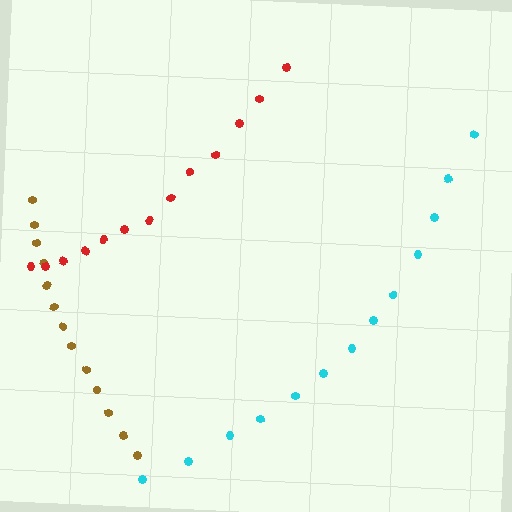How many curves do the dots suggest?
There are 3 distinct paths.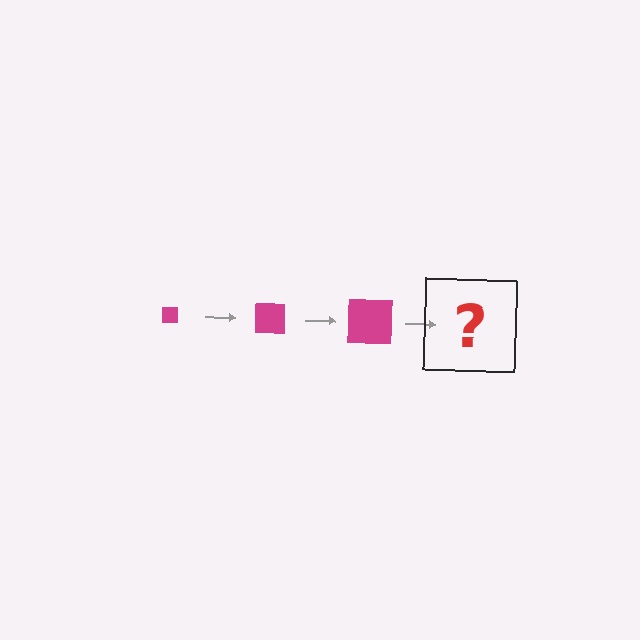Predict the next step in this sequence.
The next step is a magenta square, larger than the previous one.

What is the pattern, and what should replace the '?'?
The pattern is that the square gets progressively larger each step. The '?' should be a magenta square, larger than the previous one.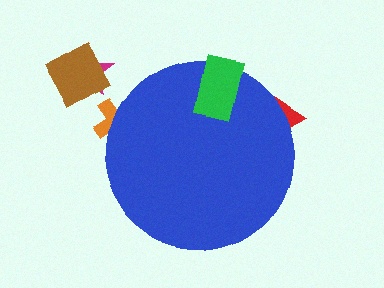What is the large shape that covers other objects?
A blue circle.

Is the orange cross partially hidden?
Yes, the orange cross is partially hidden behind the blue circle.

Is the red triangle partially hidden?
Yes, the red triangle is partially hidden behind the blue circle.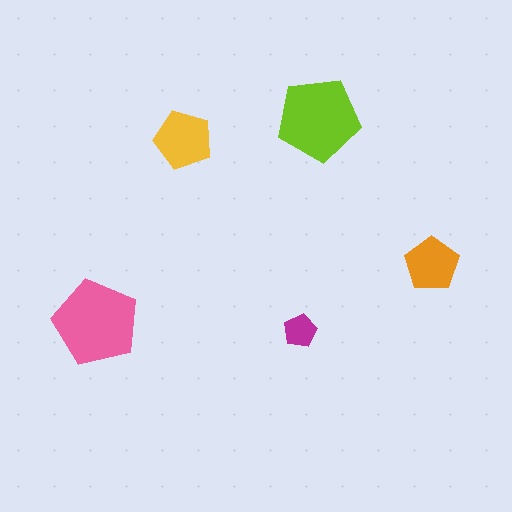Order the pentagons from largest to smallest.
the pink one, the lime one, the yellow one, the orange one, the magenta one.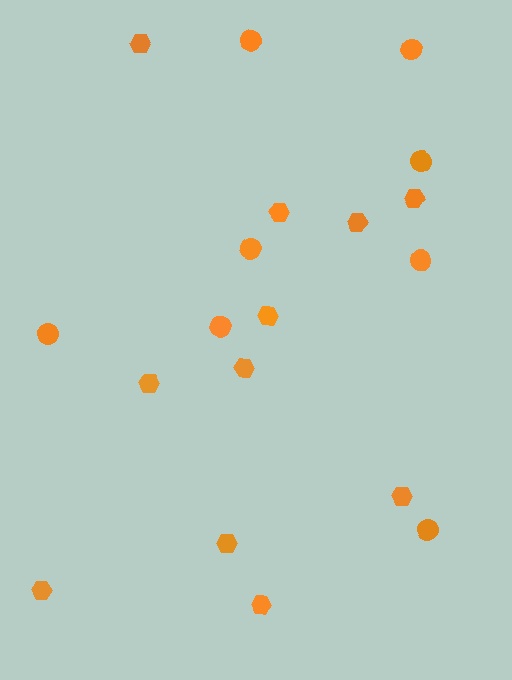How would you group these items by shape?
There are 2 groups: one group of hexagons (11) and one group of circles (8).